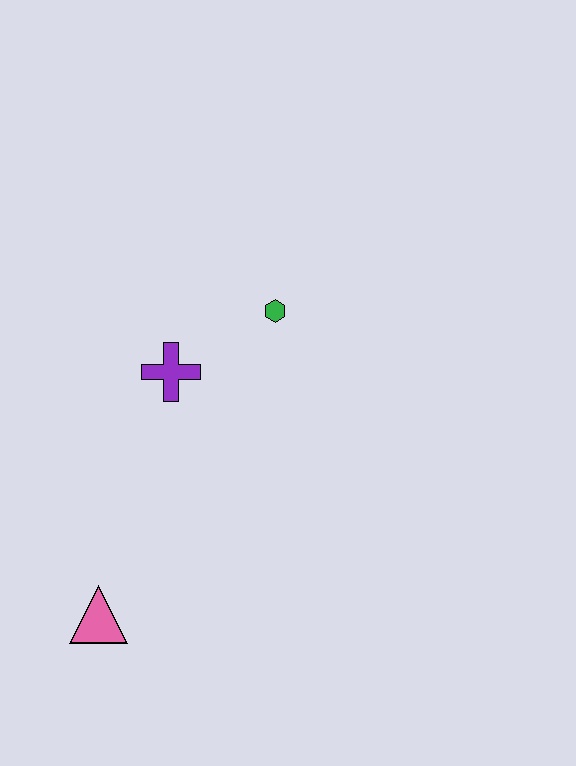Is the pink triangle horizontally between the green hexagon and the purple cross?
No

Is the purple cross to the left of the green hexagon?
Yes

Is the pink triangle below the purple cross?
Yes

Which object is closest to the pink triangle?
The purple cross is closest to the pink triangle.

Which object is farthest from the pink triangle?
The green hexagon is farthest from the pink triangle.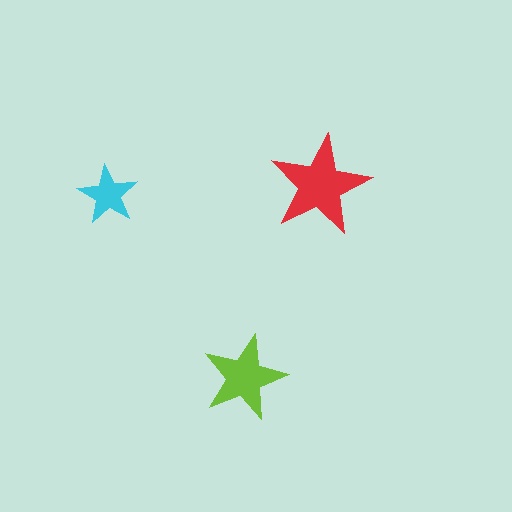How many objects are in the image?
There are 3 objects in the image.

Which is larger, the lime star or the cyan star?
The lime one.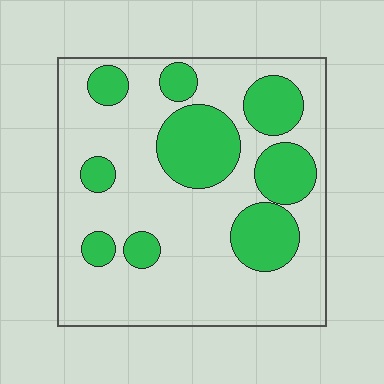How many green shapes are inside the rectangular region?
9.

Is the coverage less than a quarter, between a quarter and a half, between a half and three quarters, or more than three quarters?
Between a quarter and a half.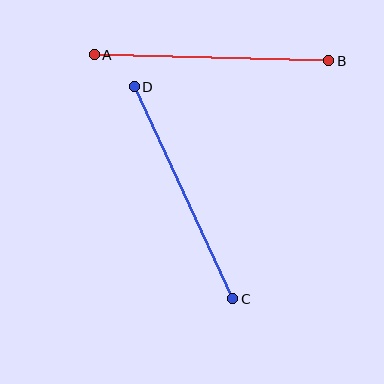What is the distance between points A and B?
The distance is approximately 235 pixels.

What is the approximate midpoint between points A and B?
The midpoint is at approximately (212, 58) pixels.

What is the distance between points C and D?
The distance is approximately 234 pixels.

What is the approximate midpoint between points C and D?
The midpoint is at approximately (184, 193) pixels.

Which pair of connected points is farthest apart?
Points A and B are farthest apart.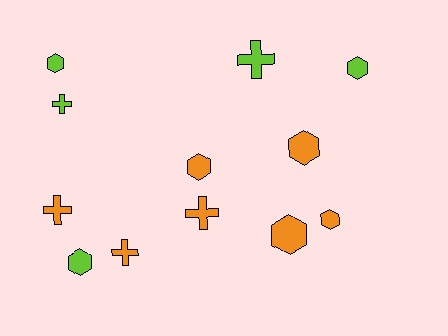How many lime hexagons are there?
There are 3 lime hexagons.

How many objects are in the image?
There are 12 objects.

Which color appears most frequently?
Orange, with 7 objects.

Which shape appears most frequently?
Hexagon, with 7 objects.